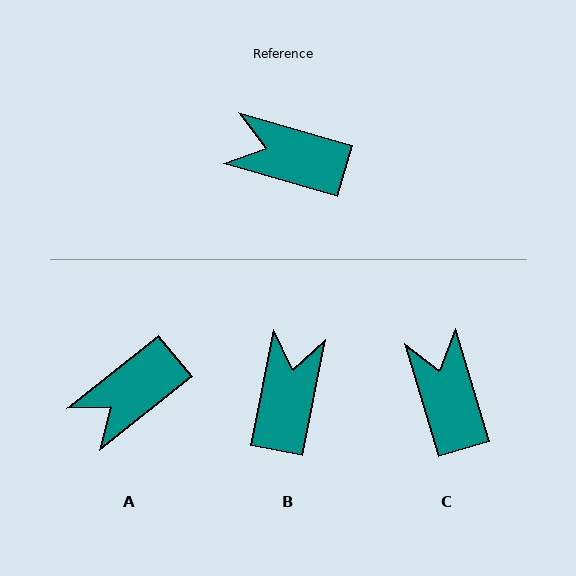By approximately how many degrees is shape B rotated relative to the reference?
Approximately 85 degrees clockwise.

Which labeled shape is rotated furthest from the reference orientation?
B, about 85 degrees away.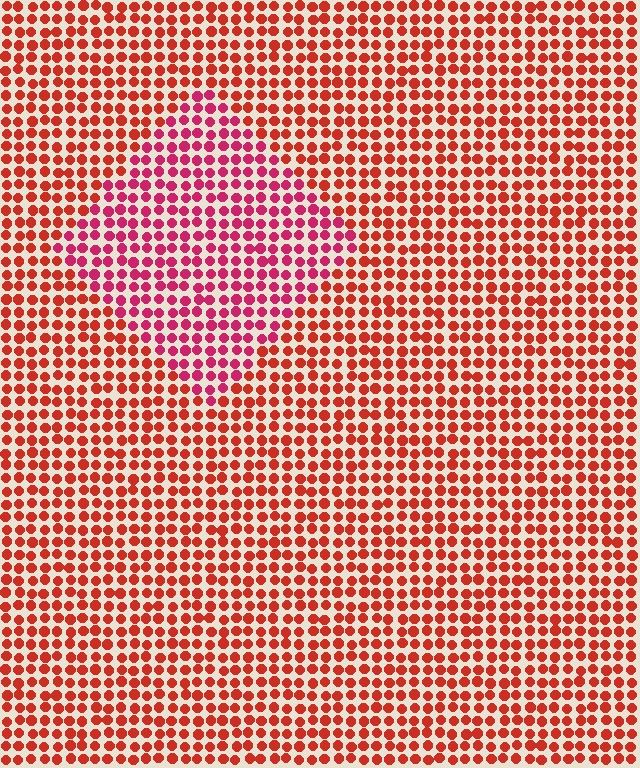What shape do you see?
I see a diamond.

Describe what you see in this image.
The image is filled with small red elements in a uniform arrangement. A diamond-shaped region is visible where the elements are tinted to a slightly different hue, forming a subtle color boundary.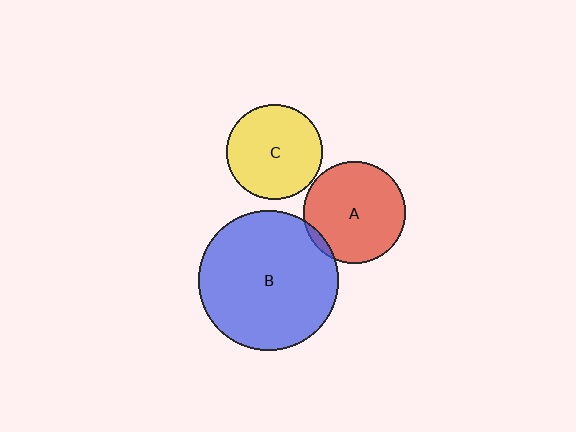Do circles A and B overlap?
Yes.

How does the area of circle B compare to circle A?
Approximately 1.9 times.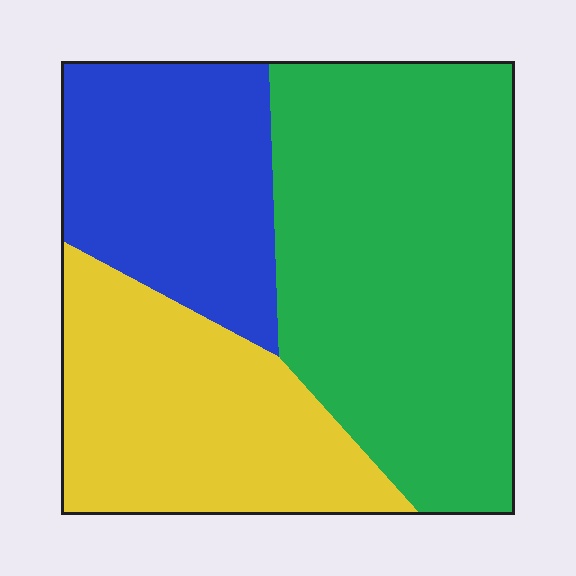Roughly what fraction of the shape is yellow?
Yellow takes up about one quarter (1/4) of the shape.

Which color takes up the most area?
Green, at roughly 45%.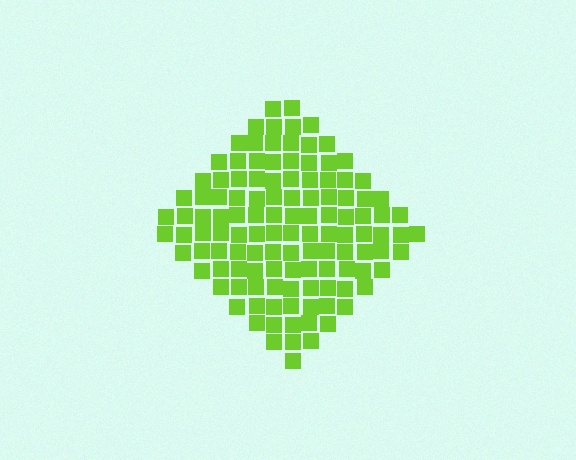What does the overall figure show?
The overall figure shows a diamond.